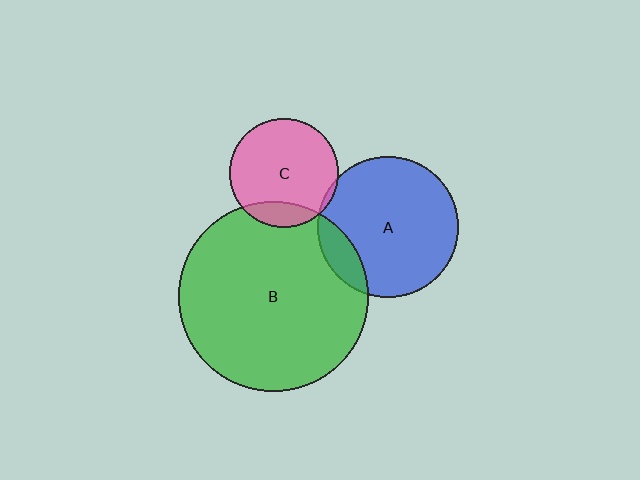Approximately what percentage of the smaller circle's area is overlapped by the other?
Approximately 15%.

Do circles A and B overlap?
Yes.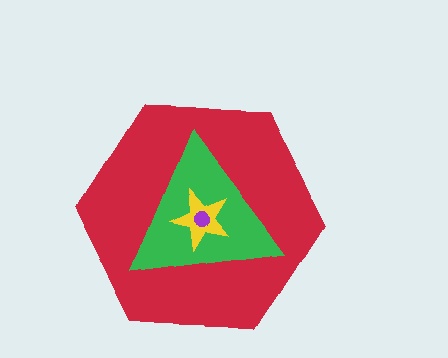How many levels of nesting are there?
4.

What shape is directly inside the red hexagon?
The green triangle.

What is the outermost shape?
The red hexagon.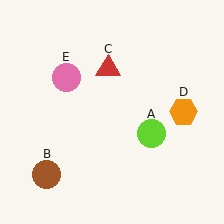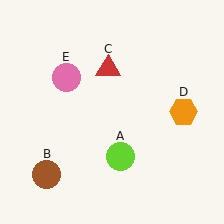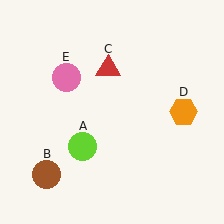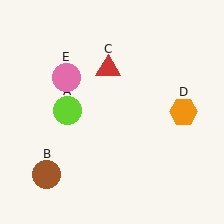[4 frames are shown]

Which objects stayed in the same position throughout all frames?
Brown circle (object B) and red triangle (object C) and orange hexagon (object D) and pink circle (object E) remained stationary.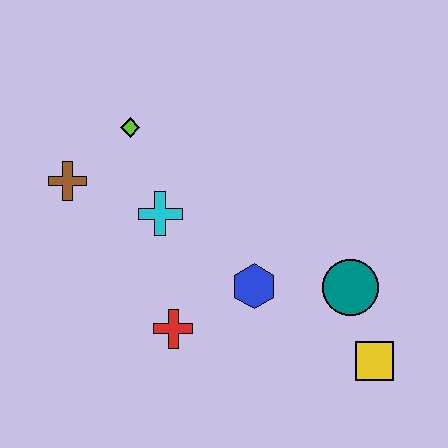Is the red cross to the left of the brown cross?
No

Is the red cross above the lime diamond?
No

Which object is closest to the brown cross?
The lime diamond is closest to the brown cross.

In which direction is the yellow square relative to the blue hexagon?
The yellow square is to the right of the blue hexagon.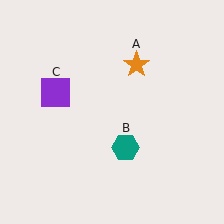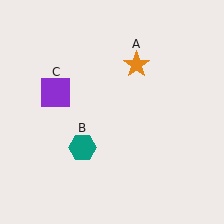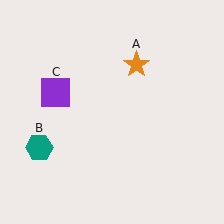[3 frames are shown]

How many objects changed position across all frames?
1 object changed position: teal hexagon (object B).